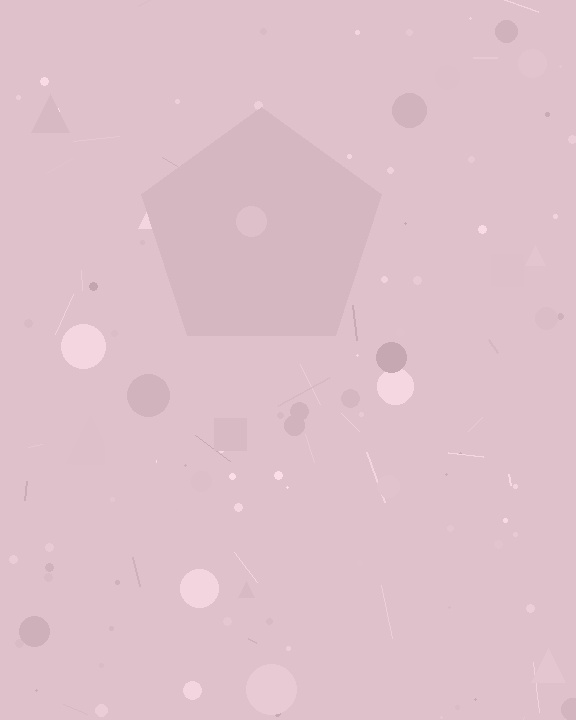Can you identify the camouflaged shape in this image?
The camouflaged shape is a pentagon.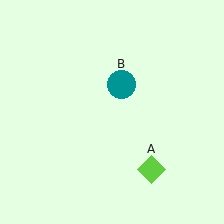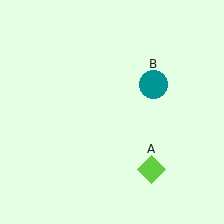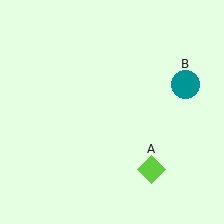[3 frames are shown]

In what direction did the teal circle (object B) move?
The teal circle (object B) moved right.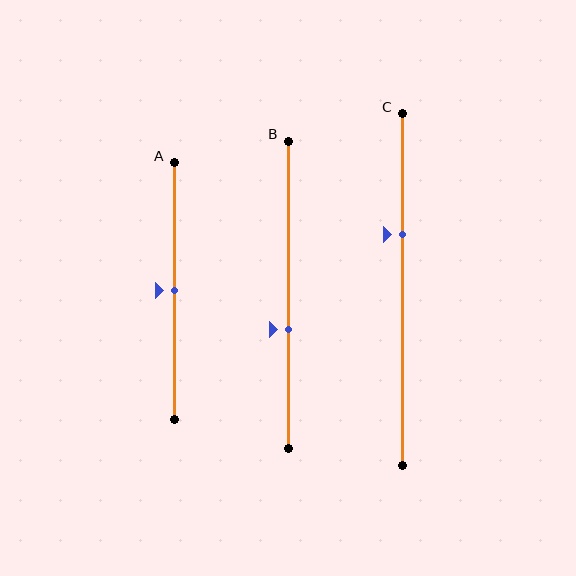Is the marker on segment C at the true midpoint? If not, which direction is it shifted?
No, the marker on segment C is shifted upward by about 16% of the segment length.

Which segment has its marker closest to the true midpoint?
Segment A has its marker closest to the true midpoint.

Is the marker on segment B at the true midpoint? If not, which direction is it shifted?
No, the marker on segment B is shifted downward by about 11% of the segment length.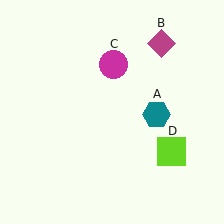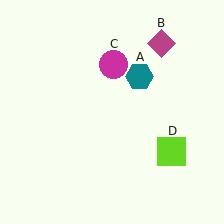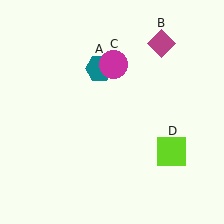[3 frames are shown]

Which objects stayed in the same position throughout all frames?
Magenta diamond (object B) and magenta circle (object C) and lime square (object D) remained stationary.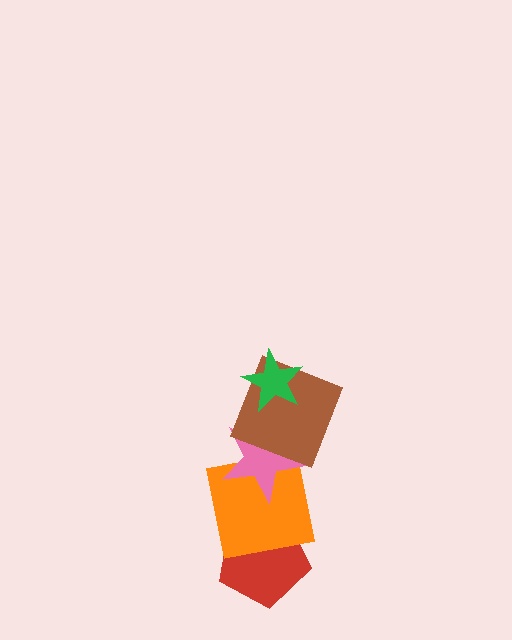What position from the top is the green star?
The green star is 1st from the top.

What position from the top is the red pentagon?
The red pentagon is 5th from the top.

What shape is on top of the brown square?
The green star is on top of the brown square.